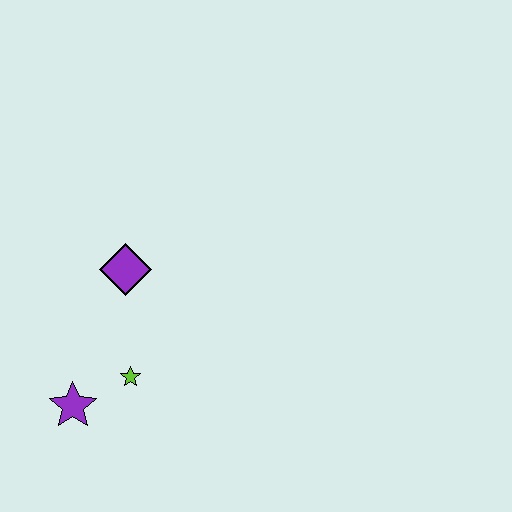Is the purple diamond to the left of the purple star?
No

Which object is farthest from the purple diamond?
The purple star is farthest from the purple diamond.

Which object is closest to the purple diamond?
The lime star is closest to the purple diamond.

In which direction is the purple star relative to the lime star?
The purple star is to the left of the lime star.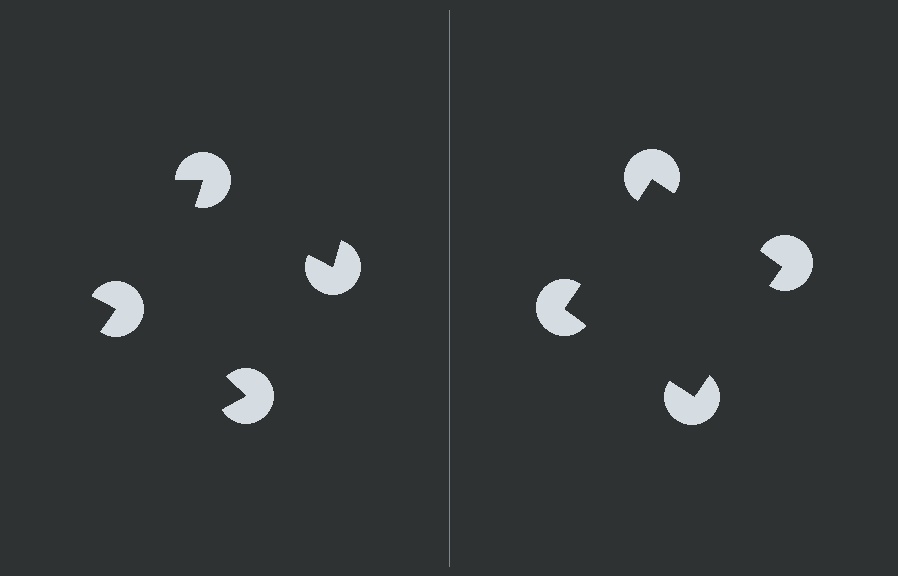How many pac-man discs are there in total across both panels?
8 — 4 on each side.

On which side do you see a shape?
An illusory square appears on the right side. On the left side the wedge cuts are rotated, so no coherent shape forms.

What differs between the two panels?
The pac-man discs are positioned identically on both sides; only the wedge orientations differ. On the right they align to a square; on the left they are misaligned.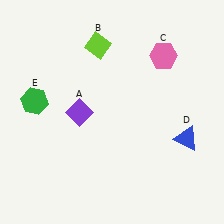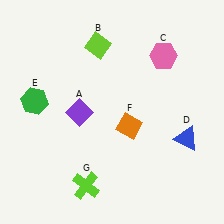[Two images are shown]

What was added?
An orange diamond (F), a lime cross (G) were added in Image 2.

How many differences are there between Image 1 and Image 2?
There are 2 differences between the two images.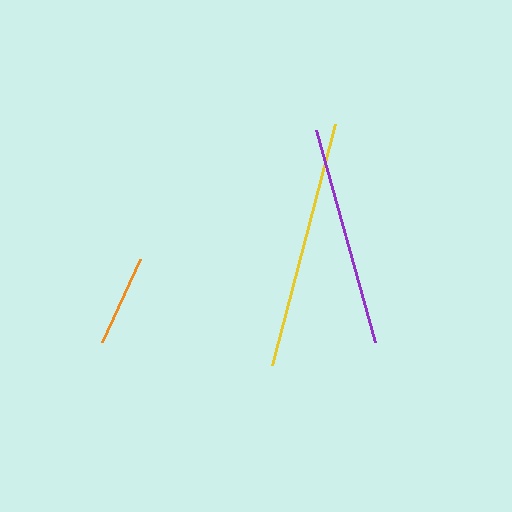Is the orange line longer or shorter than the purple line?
The purple line is longer than the orange line.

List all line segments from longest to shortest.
From longest to shortest: yellow, purple, orange.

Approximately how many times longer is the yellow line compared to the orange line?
The yellow line is approximately 2.7 times the length of the orange line.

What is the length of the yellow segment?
The yellow segment is approximately 250 pixels long.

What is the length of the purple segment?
The purple segment is approximately 221 pixels long.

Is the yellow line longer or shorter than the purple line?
The yellow line is longer than the purple line.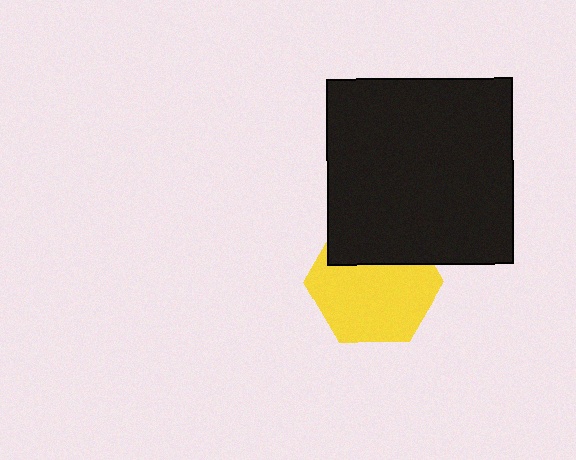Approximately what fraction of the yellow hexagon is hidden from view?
Roughly 31% of the yellow hexagon is hidden behind the black square.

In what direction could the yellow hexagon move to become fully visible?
The yellow hexagon could move down. That would shift it out from behind the black square entirely.